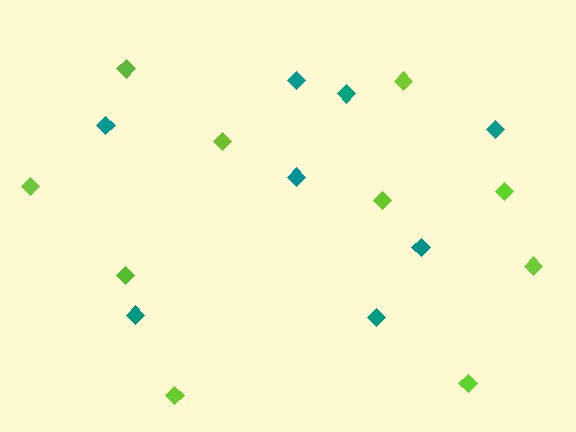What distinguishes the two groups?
There are 2 groups: one group of lime diamonds (10) and one group of teal diamonds (8).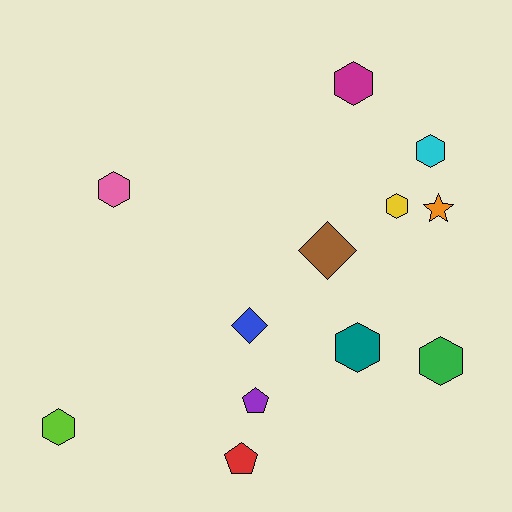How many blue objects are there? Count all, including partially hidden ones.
There is 1 blue object.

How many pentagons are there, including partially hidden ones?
There are 2 pentagons.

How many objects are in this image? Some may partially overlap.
There are 12 objects.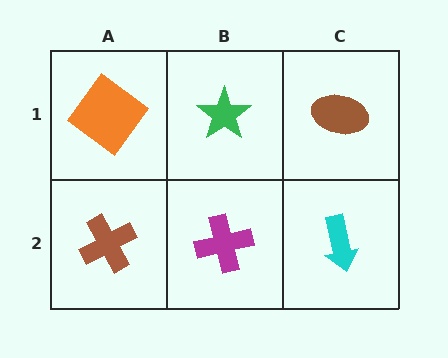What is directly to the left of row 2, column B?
A brown cross.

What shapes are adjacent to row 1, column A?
A brown cross (row 2, column A), a green star (row 1, column B).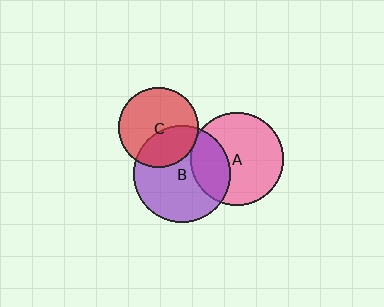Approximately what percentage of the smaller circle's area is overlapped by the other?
Approximately 5%.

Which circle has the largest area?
Circle B (purple).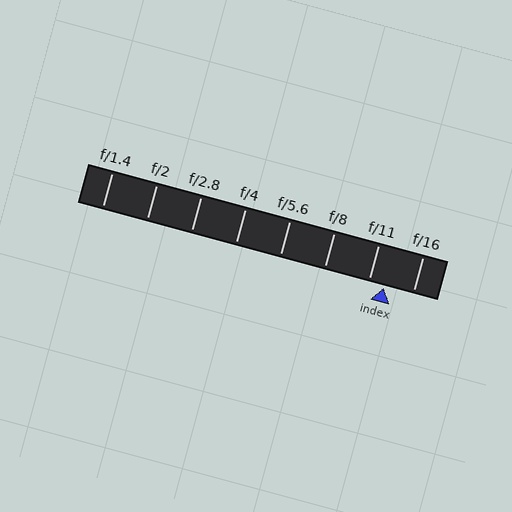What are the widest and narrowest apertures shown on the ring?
The widest aperture shown is f/1.4 and the narrowest is f/16.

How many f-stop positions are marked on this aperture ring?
There are 8 f-stop positions marked.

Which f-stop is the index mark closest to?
The index mark is closest to f/11.